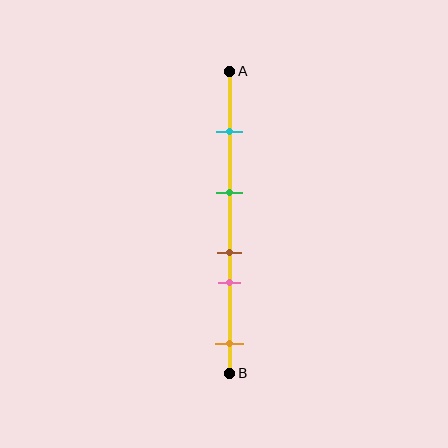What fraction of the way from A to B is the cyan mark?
The cyan mark is approximately 20% (0.2) of the way from A to B.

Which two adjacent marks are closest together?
The brown and pink marks are the closest adjacent pair.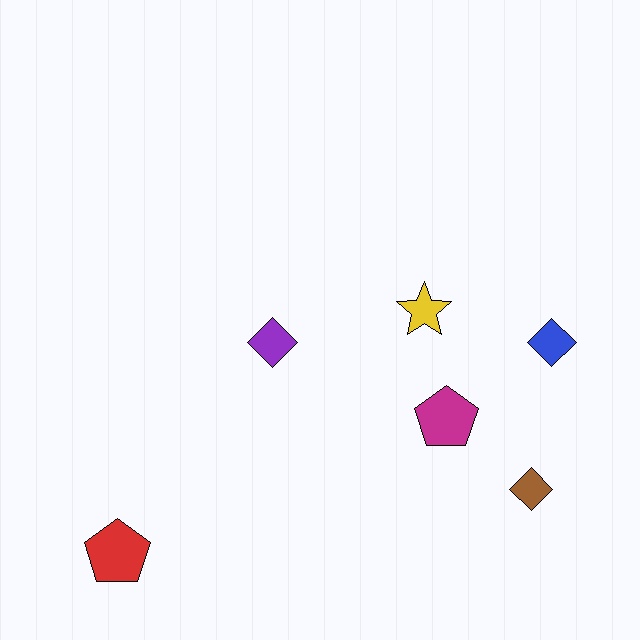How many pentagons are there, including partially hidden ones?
There are 2 pentagons.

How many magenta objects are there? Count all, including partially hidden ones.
There is 1 magenta object.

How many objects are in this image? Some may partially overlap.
There are 6 objects.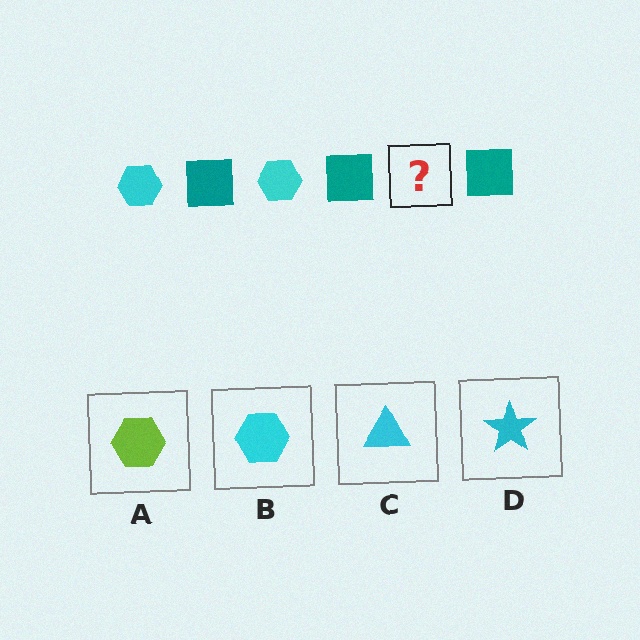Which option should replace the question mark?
Option B.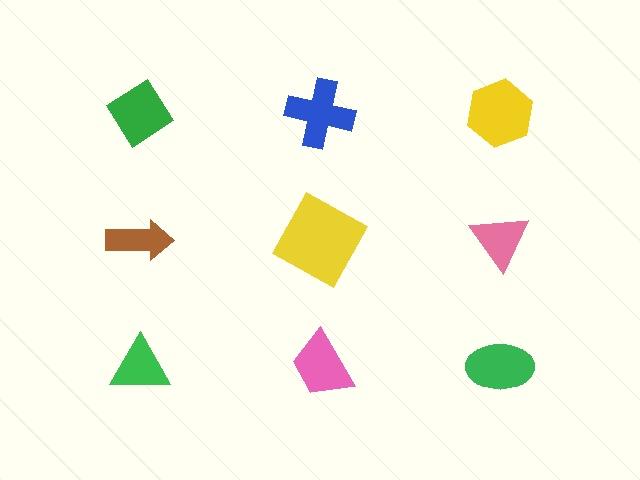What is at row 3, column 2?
A pink trapezoid.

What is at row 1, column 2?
A blue cross.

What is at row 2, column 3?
A pink triangle.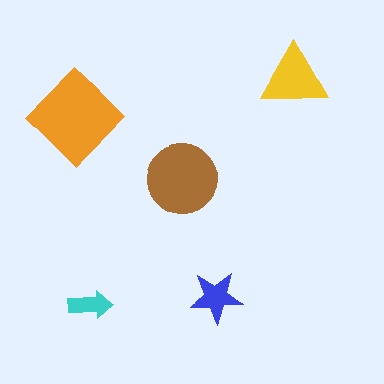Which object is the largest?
The orange diamond.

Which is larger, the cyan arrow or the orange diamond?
The orange diamond.